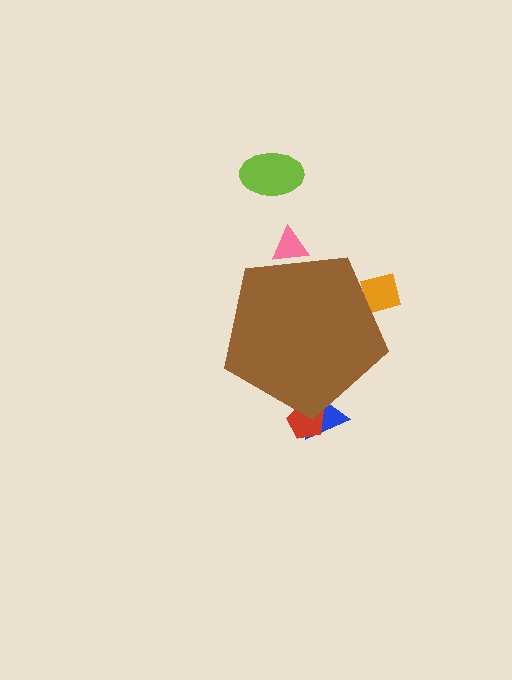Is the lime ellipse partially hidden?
No, the lime ellipse is fully visible.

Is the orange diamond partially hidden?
Yes, the orange diamond is partially hidden behind the brown pentagon.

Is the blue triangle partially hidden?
Yes, the blue triangle is partially hidden behind the brown pentagon.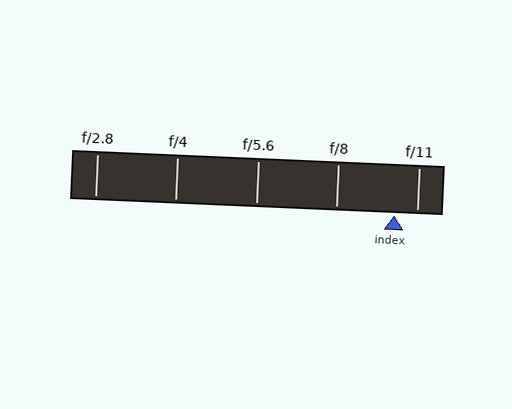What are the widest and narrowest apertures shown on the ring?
The widest aperture shown is f/2.8 and the narrowest is f/11.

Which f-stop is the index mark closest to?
The index mark is closest to f/11.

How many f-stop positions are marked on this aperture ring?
There are 5 f-stop positions marked.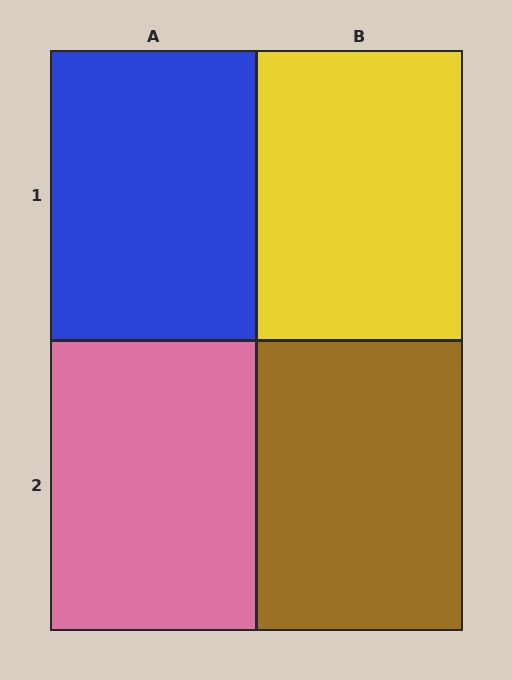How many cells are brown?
1 cell is brown.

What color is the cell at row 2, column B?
Brown.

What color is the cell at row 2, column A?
Pink.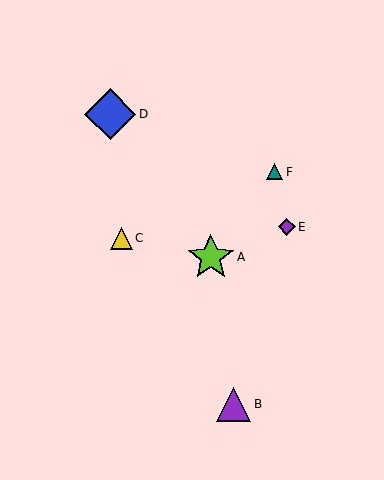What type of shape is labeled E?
Shape E is a purple diamond.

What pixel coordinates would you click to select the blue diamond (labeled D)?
Click at (110, 114) to select the blue diamond D.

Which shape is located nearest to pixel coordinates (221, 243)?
The lime star (labeled A) at (211, 257) is nearest to that location.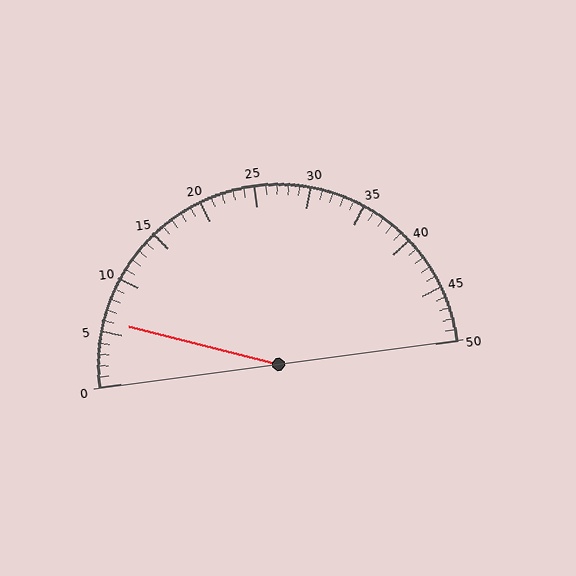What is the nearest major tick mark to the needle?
The nearest major tick mark is 5.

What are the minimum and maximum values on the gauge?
The gauge ranges from 0 to 50.